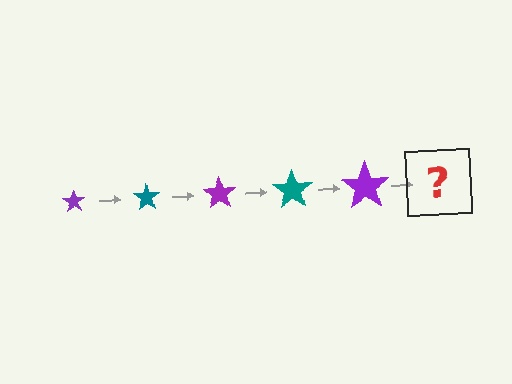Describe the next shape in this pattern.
It should be a teal star, larger than the previous one.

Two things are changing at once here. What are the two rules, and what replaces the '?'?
The two rules are that the star grows larger each step and the color cycles through purple and teal. The '?' should be a teal star, larger than the previous one.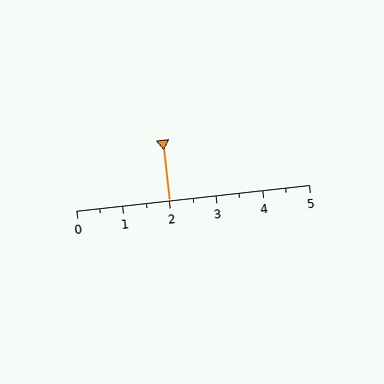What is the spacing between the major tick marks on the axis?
The major ticks are spaced 1 apart.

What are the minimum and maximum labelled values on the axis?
The axis runs from 0 to 5.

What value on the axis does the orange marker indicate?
The marker indicates approximately 2.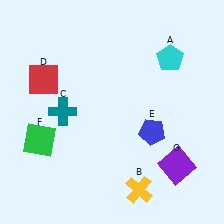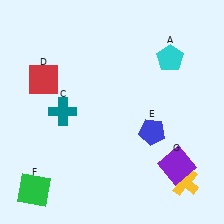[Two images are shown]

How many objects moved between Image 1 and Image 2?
2 objects moved between the two images.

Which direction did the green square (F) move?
The green square (F) moved down.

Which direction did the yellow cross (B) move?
The yellow cross (B) moved right.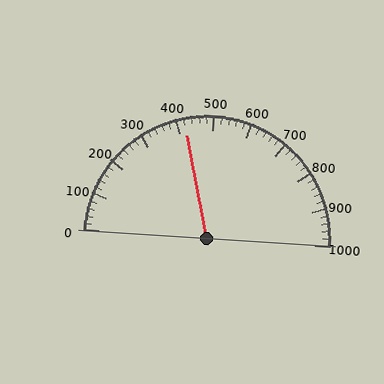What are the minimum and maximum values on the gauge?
The gauge ranges from 0 to 1000.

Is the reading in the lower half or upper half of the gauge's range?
The reading is in the lower half of the range (0 to 1000).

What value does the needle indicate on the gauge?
The needle indicates approximately 420.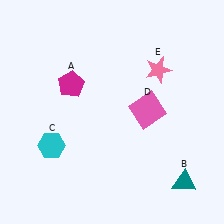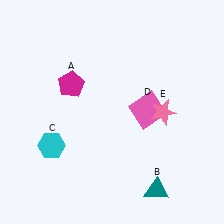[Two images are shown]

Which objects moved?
The objects that moved are: the teal triangle (B), the pink star (E).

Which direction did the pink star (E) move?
The pink star (E) moved down.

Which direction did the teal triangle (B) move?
The teal triangle (B) moved left.